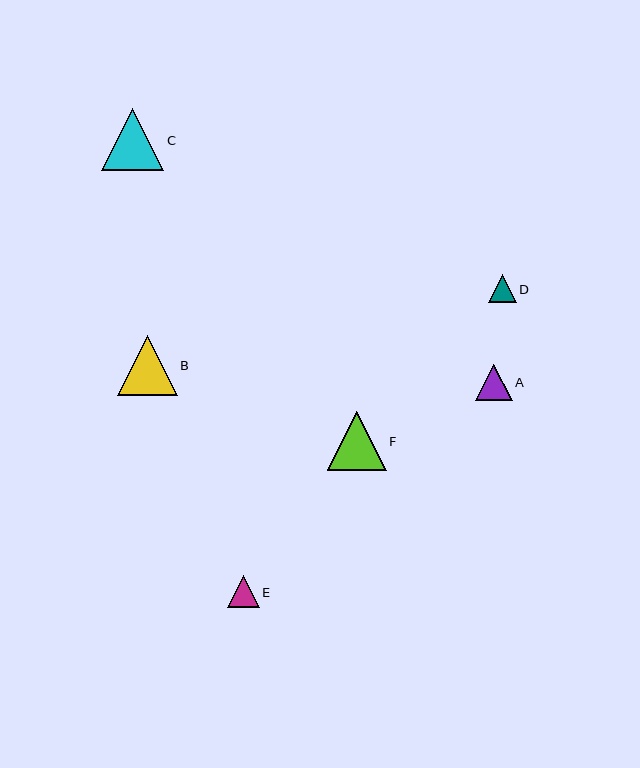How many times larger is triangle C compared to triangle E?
Triangle C is approximately 2.0 times the size of triangle E.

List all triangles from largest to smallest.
From largest to smallest: C, B, F, A, E, D.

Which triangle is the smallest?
Triangle D is the smallest with a size of approximately 28 pixels.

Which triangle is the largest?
Triangle C is the largest with a size of approximately 62 pixels.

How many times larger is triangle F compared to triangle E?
Triangle F is approximately 1.9 times the size of triangle E.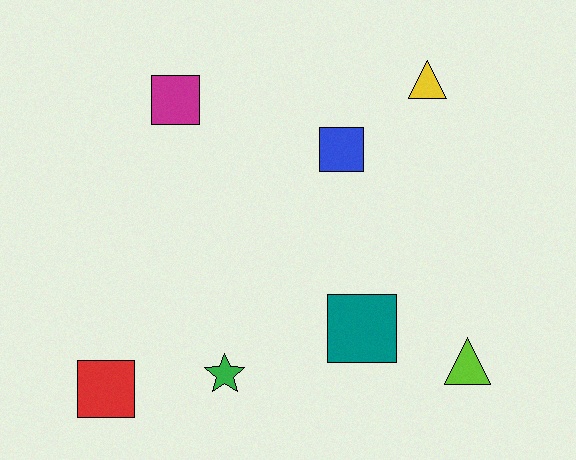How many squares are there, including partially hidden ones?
There are 4 squares.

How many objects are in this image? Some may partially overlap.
There are 7 objects.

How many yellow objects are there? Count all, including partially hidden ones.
There is 1 yellow object.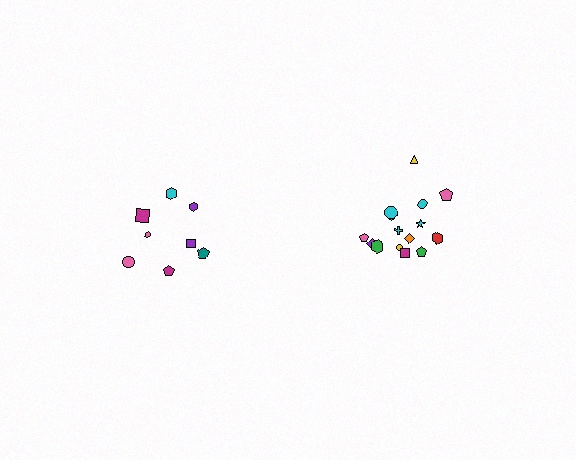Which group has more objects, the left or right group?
The right group.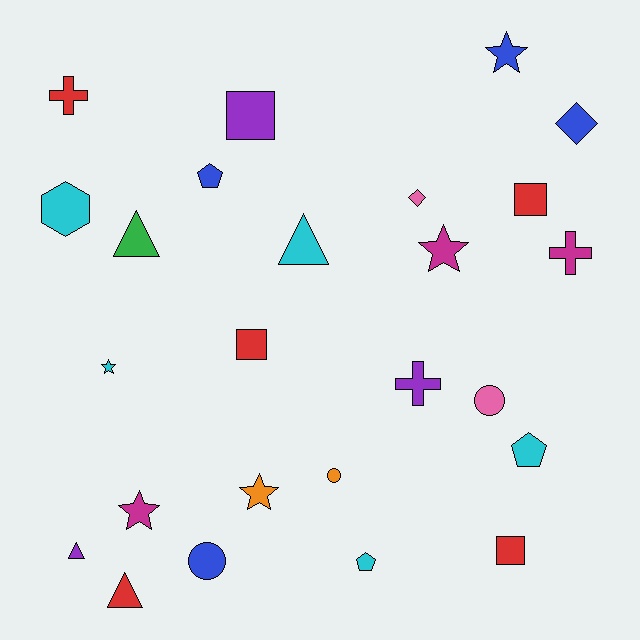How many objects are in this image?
There are 25 objects.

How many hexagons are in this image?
There is 1 hexagon.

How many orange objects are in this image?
There are 2 orange objects.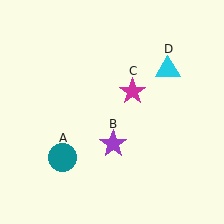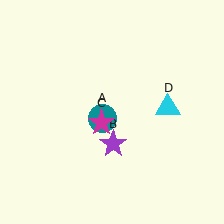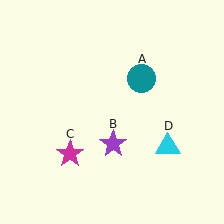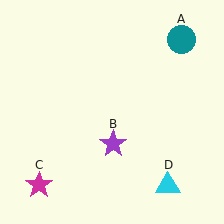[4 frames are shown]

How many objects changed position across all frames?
3 objects changed position: teal circle (object A), magenta star (object C), cyan triangle (object D).